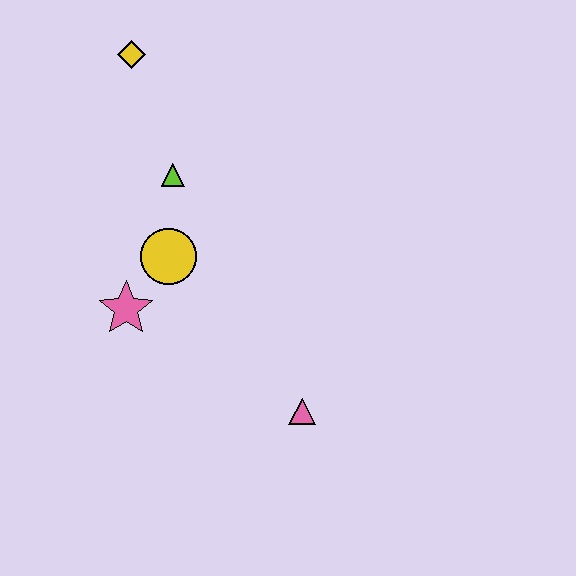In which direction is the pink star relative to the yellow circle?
The pink star is below the yellow circle.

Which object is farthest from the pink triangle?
The yellow diamond is farthest from the pink triangle.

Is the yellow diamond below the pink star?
No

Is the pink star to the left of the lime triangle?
Yes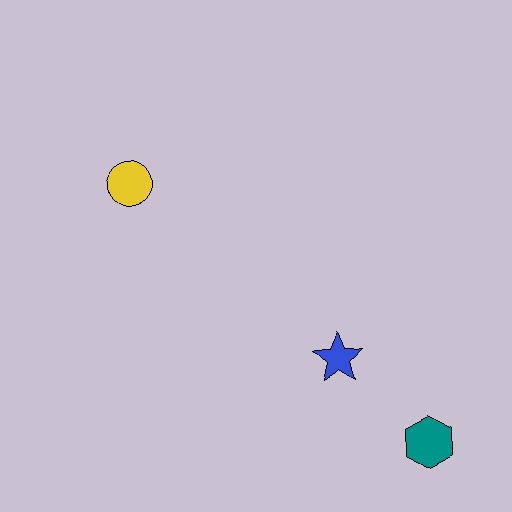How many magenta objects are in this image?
There are no magenta objects.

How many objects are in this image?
There are 3 objects.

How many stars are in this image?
There is 1 star.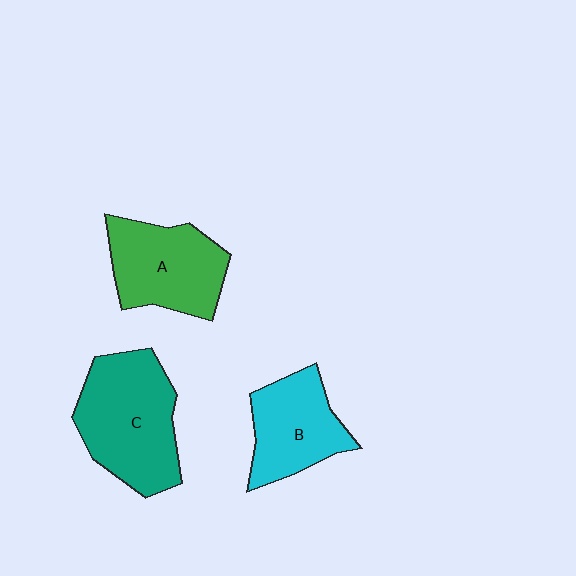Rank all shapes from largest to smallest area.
From largest to smallest: C (teal), A (green), B (cyan).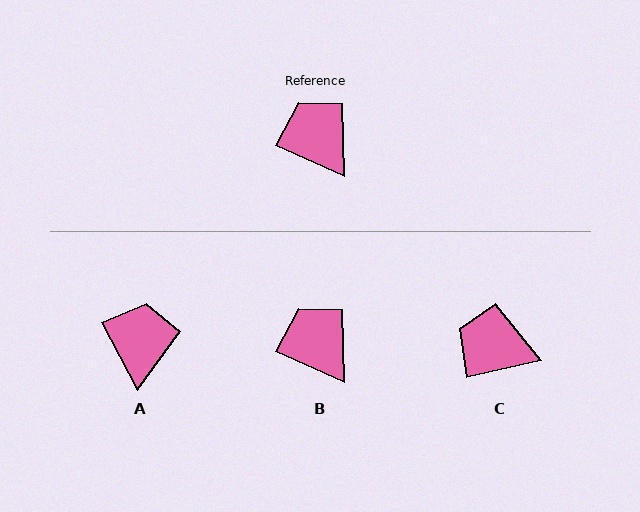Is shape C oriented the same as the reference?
No, it is off by about 37 degrees.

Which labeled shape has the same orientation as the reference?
B.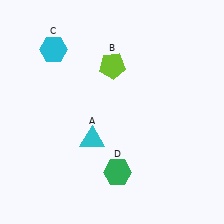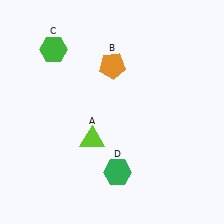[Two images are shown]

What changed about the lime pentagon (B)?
In Image 1, B is lime. In Image 2, it changed to orange.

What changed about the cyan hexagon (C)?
In Image 1, C is cyan. In Image 2, it changed to green.